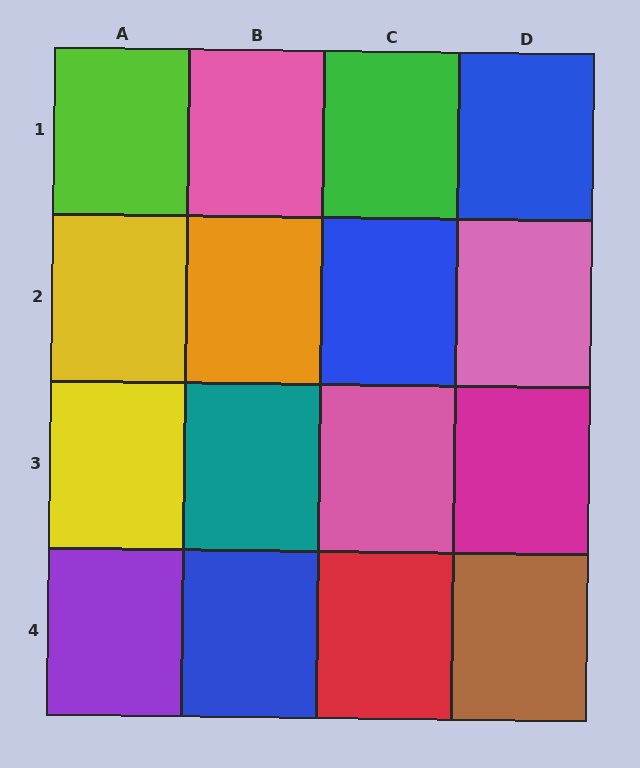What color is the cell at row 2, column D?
Pink.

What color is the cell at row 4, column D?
Brown.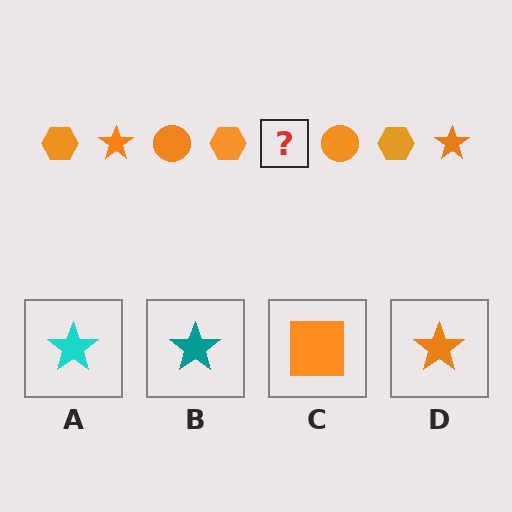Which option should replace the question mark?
Option D.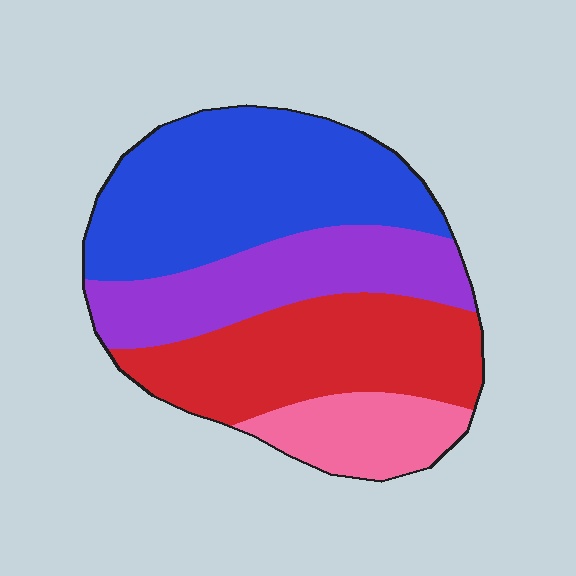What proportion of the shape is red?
Red covers 28% of the shape.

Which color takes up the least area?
Pink, at roughly 15%.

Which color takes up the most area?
Blue, at roughly 35%.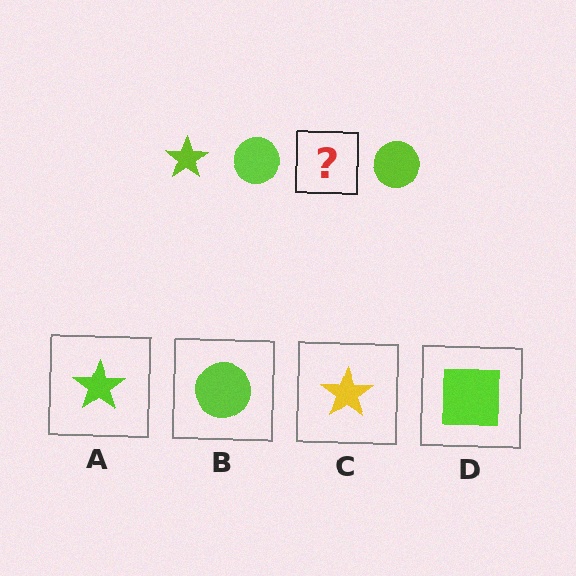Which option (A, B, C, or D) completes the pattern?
A.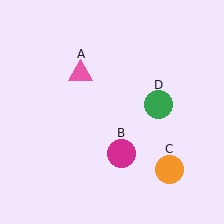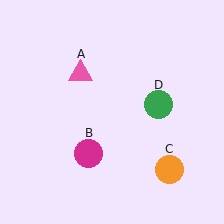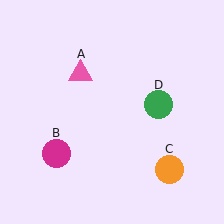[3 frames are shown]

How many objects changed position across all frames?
1 object changed position: magenta circle (object B).